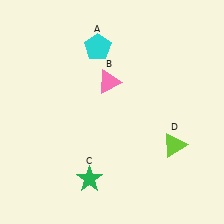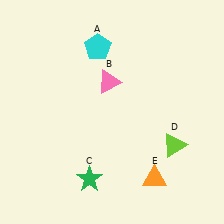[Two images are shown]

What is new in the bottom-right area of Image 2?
An orange triangle (E) was added in the bottom-right area of Image 2.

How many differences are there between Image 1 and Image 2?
There is 1 difference between the two images.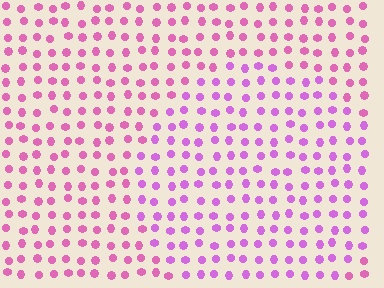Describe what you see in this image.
The image is filled with small pink elements in a uniform arrangement. A circle-shaped region is visible where the elements are tinted to a slightly different hue, forming a subtle color boundary.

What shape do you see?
I see a circle.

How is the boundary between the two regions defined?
The boundary is defined purely by a slight shift in hue (about 27 degrees). Spacing, size, and orientation are identical on both sides.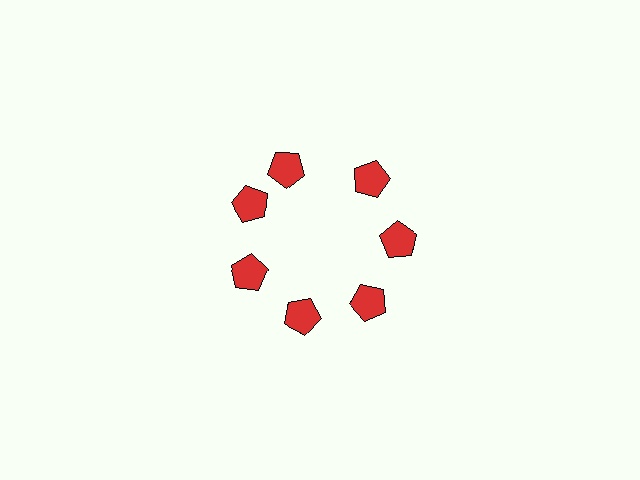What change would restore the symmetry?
The symmetry would be restored by rotating it back into even spacing with its neighbors so that all 7 pentagons sit at equal angles and equal distance from the center.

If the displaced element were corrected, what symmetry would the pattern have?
It would have 7-fold rotational symmetry — the pattern would map onto itself every 51 degrees.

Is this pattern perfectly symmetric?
No. The 7 red pentagons are arranged in a ring, but one element near the 12 o'clock position is rotated out of alignment along the ring, breaking the 7-fold rotational symmetry.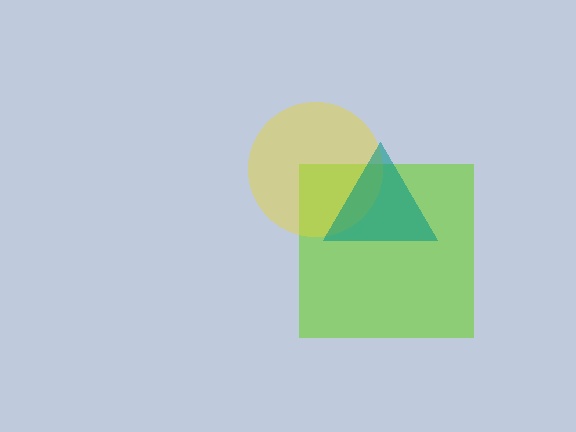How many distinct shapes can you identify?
There are 3 distinct shapes: a lime square, a yellow circle, a teal triangle.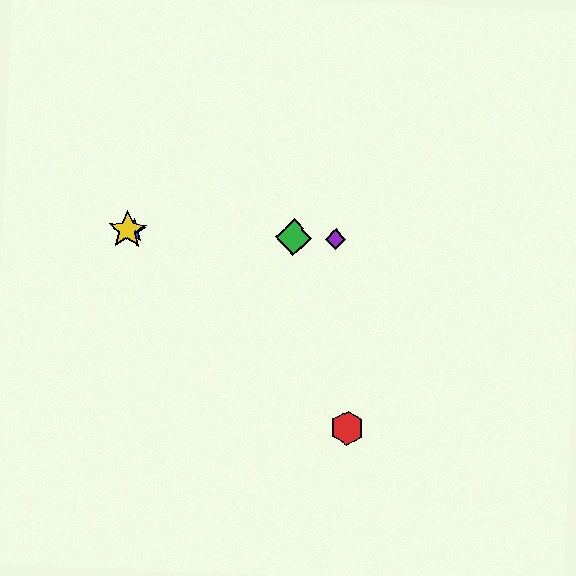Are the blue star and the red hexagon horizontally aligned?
No, the blue star is at y≈231 and the red hexagon is at y≈428.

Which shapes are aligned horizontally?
The blue star, the green diamond, the yellow star, the purple diamond are aligned horizontally.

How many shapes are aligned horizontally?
4 shapes (the blue star, the green diamond, the yellow star, the purple diamond) are aligned horizontally.